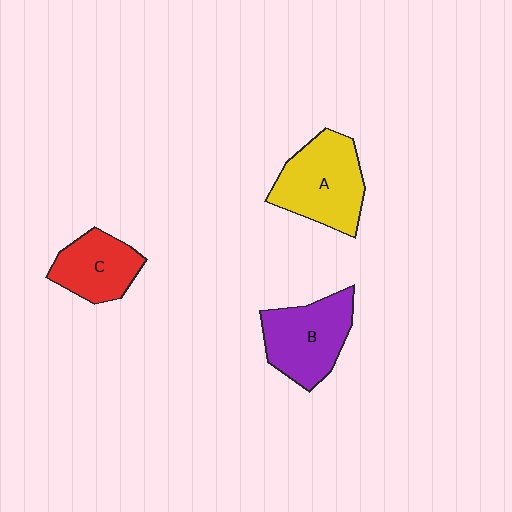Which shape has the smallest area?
Shape C (red).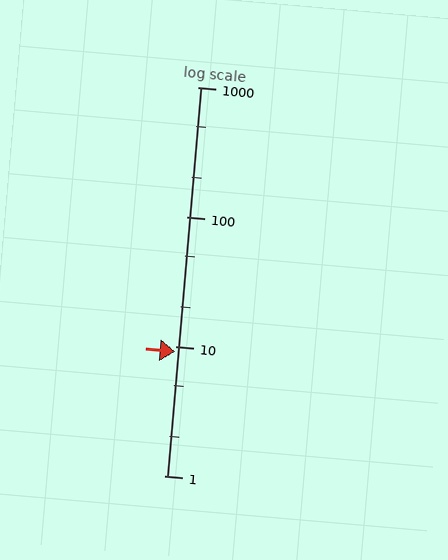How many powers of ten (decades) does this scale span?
The scale spans 3 decades, from 1 to 1000.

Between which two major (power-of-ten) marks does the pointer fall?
The pointer is between 1 and 10.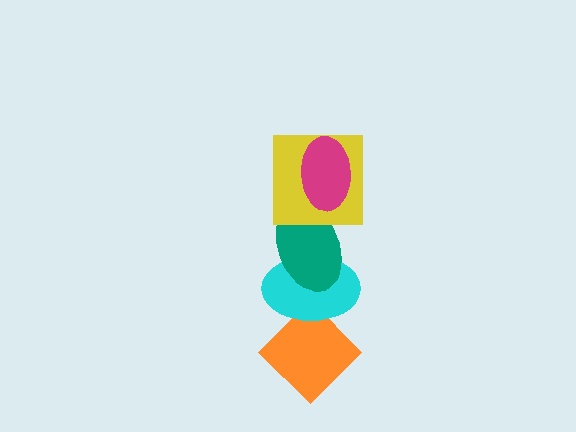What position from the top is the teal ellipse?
The teal ellipse is 3rd from the top.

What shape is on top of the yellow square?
The magenta ellipse is on top of the yellow square.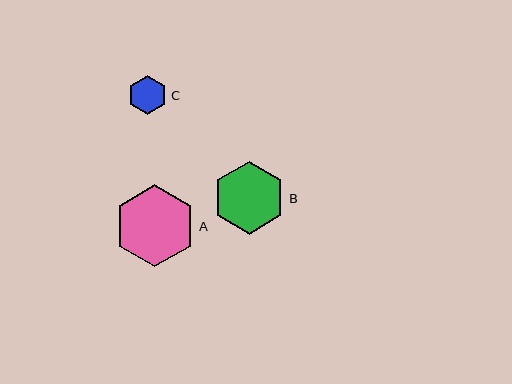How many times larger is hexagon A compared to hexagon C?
Hexagon A is approximately 2.1 times the size of hexagon C.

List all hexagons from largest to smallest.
From largest to smallest: A, B, C.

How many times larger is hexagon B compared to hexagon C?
Hexagon B is approximately 1.8 times the size of hexagon C.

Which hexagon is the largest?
Hexagon A is the largest with a size of approximately 82 pixels.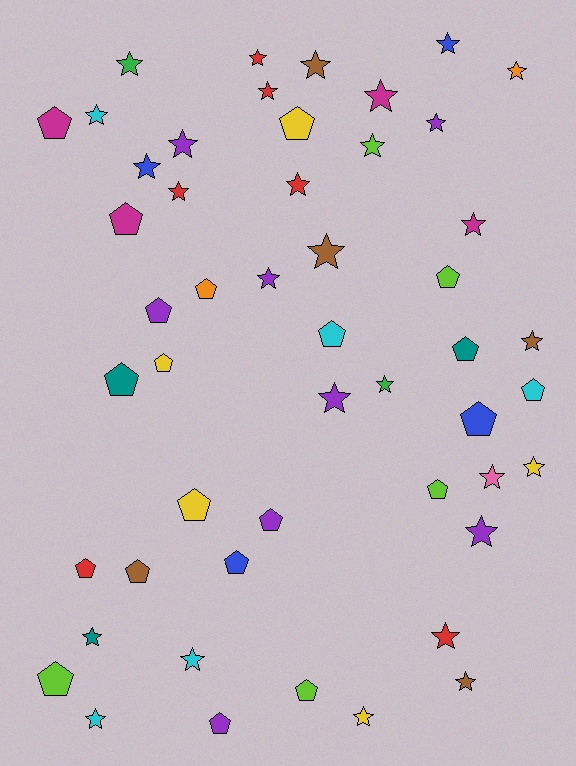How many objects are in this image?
There are 50 objects.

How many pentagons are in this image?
There are 21 pentagons.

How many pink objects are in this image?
There is 1 pink object.